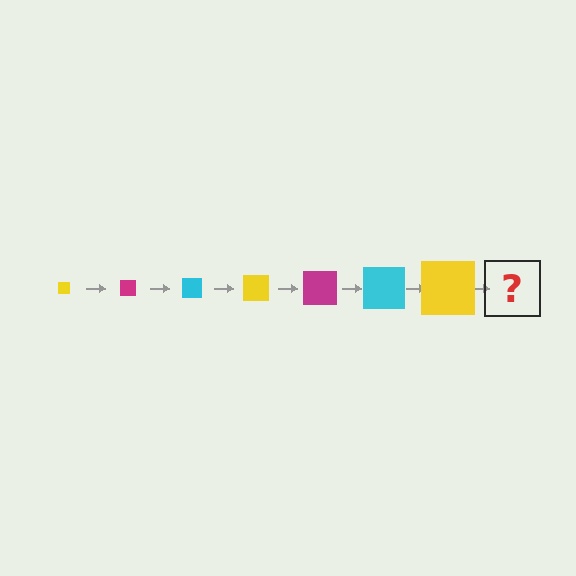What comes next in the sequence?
The next element should be a magenta square, larger than the previous one.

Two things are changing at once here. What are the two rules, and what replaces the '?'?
The two rules are that the square grows larger each step and the color cycles through yellow, magenta, and cyan. The '?' should be a magenta square, larger than the previous one.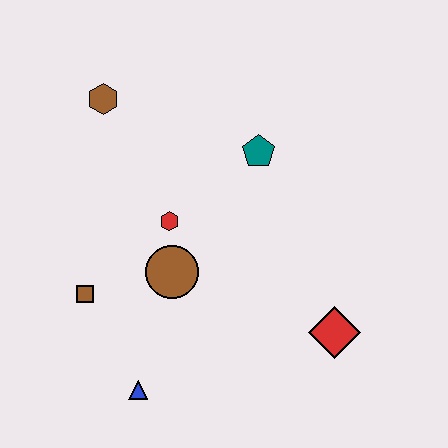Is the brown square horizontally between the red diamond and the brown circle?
No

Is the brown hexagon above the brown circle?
Yes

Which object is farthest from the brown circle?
The brown hexagon is farthest from the brown circle.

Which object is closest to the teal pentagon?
The red hexagon is closest to the teal pentagon.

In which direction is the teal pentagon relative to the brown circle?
The teal pentagon is above the brown circle.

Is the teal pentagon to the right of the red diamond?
No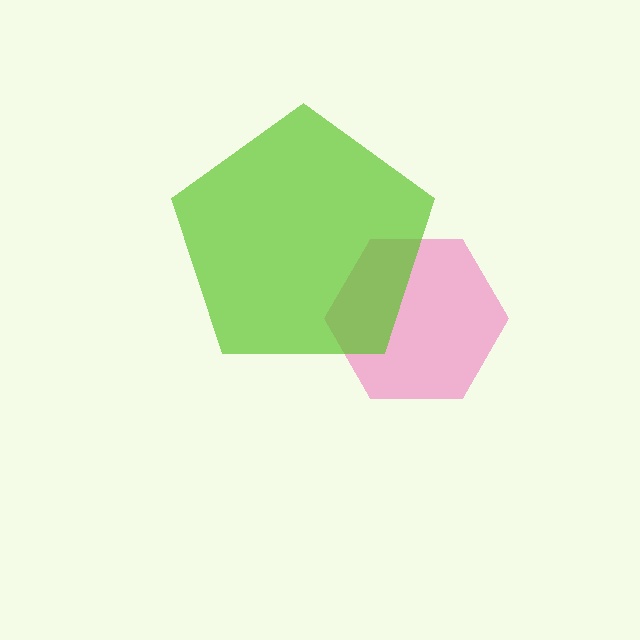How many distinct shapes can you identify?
There are 2 distinct shapes: a pink hexagon, a lime pentagon.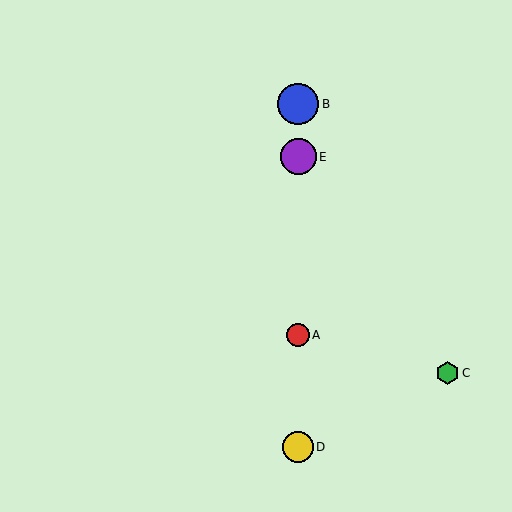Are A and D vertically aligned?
Yes, both are at x≈298.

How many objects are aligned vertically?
4 objects (A, B, D, E) are aligned vertically.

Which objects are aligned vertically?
Objects A, B, D, E are aligned vertically.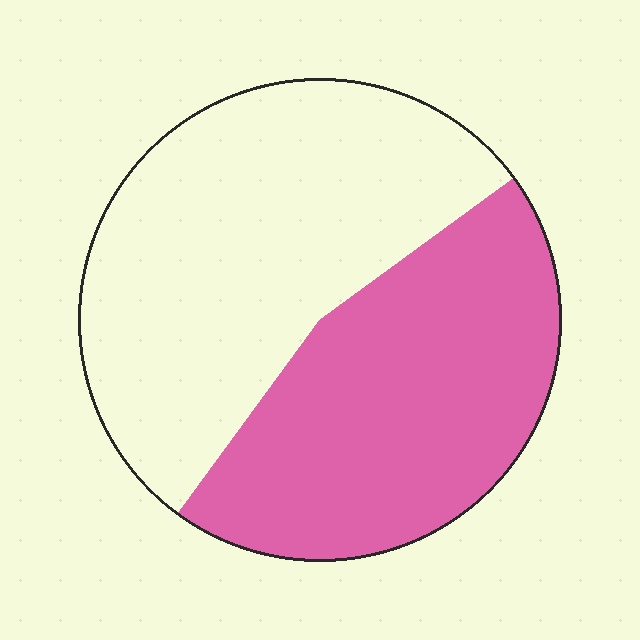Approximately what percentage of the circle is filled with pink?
Approximately 45%.